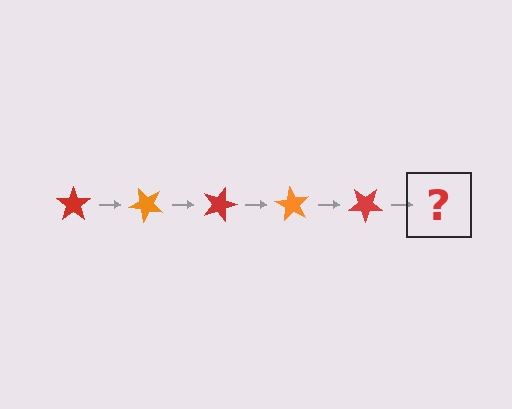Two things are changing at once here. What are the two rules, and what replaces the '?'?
The two rules are that it rotates 45 degrees each step and the color cycles through red and orange. The '?' should be an orange star, rotated 225 degrees from the start.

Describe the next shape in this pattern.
It should be an orange star, rotated 225 degrees from the start.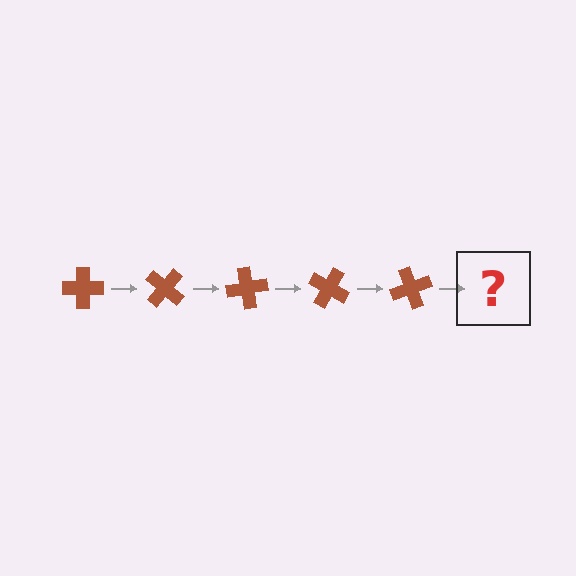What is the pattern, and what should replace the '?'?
The pattern is that the cross rotates 40 degrees each step. The '?' should be a brown cross rotated 200 degrees.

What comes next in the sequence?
The next element should be a brown cross rotated 200 degrees.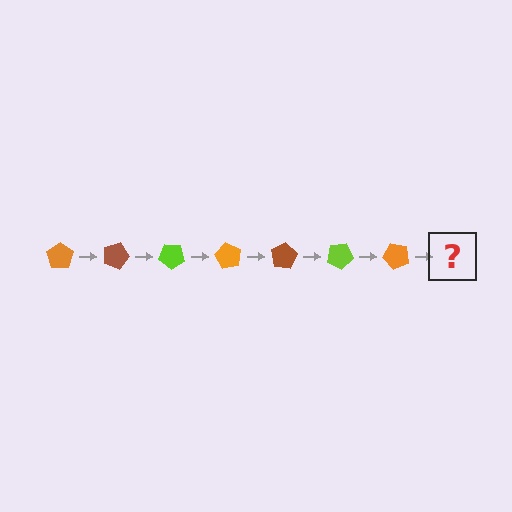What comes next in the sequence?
The next element should be a brown pentagon, rotated 140 degrees from the start.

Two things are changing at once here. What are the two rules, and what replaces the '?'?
The two rules are that it rotates 20 degrees each step and the color cycles through orange, brown, and lime. The '?' should be a brown pentagon, rotated 140 degrees from the start.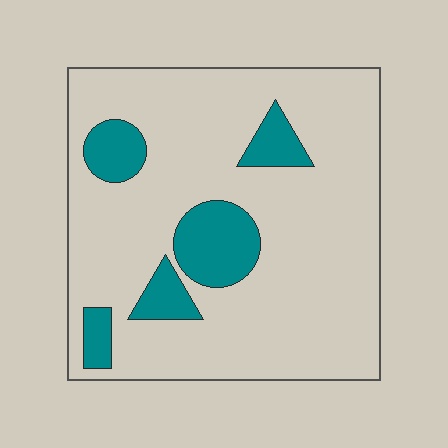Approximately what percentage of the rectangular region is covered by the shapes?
Approximately 15%.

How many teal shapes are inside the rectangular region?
5.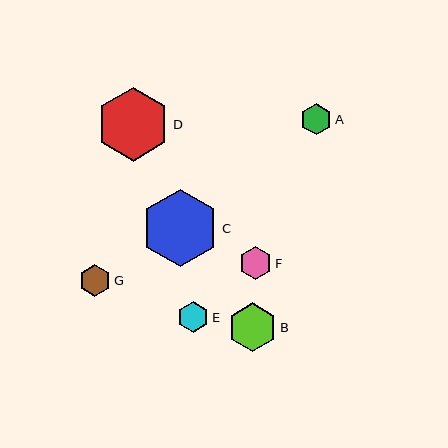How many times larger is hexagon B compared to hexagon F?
Hexagon B is approximately 1.5 times the size of hexagon F.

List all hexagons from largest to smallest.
From largest to smallest: C, D, B, F, G, A, E.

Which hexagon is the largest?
Hexagon C is the largest with a size of approximately 77 pixels.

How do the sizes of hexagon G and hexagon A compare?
Hexagon G and hexagon A are approximately the same size.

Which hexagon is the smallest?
Hexagon E is the smallest with a size of approximately 31 pixels.